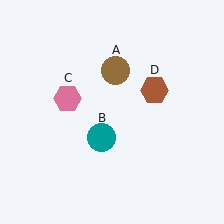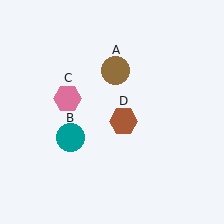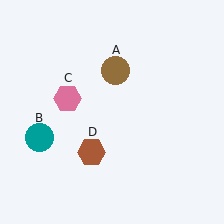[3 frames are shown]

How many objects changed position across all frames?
2 objects changed position: teal circle (object B), brown hexagon (object D).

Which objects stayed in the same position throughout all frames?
Brown circle (object A) and pink hexagon (object C) remained stationary.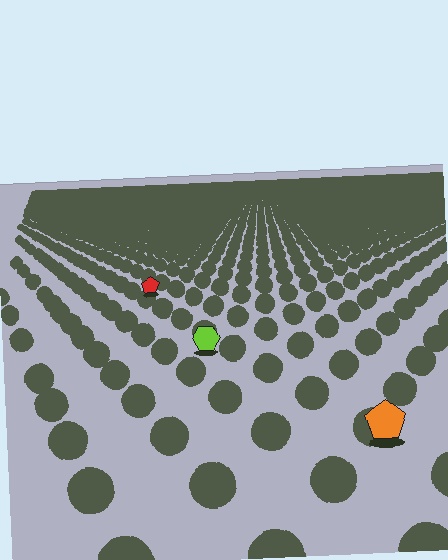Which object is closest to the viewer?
The orange pentagon is closest. The texture marks near it are larger and more spread out.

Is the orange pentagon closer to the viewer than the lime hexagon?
Yes. The orange pentagon is closer — you can tell from the texture gradient: the ground texture is coarser near it.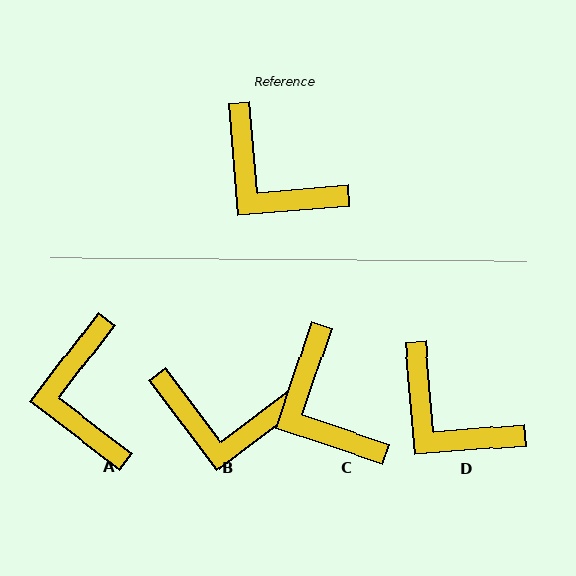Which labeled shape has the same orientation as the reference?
D.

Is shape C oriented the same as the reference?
No, it is off by about 23 degrees.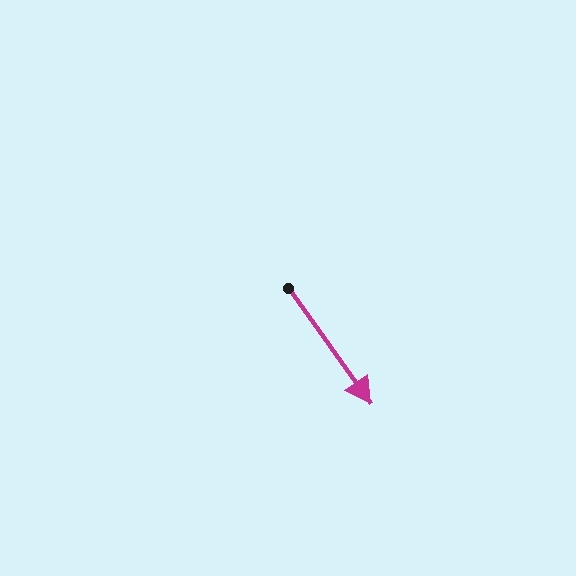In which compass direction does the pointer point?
Southeast.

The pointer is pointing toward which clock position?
Roughly 5 o'clock.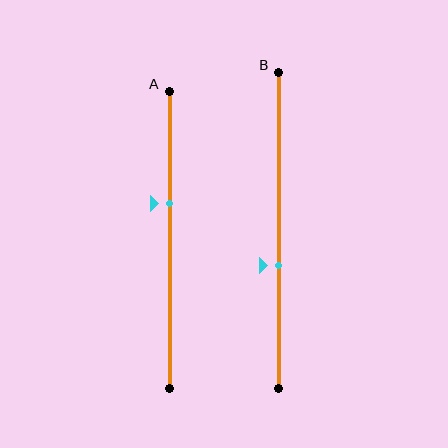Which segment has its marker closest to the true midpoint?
Segment B has its marker closest to the true midpoint.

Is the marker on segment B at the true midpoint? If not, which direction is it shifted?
No, the marker on segment B is shifted downward by about 11% of the segment length.